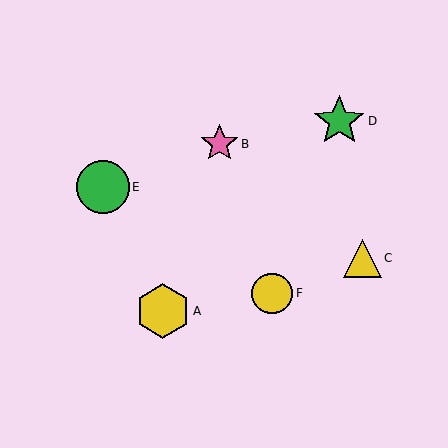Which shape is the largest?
The yellow hexagon (labeled A) is the largest.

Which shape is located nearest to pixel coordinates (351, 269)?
The yellow triangle (labeled C) at (363, 258) is nearest to that location.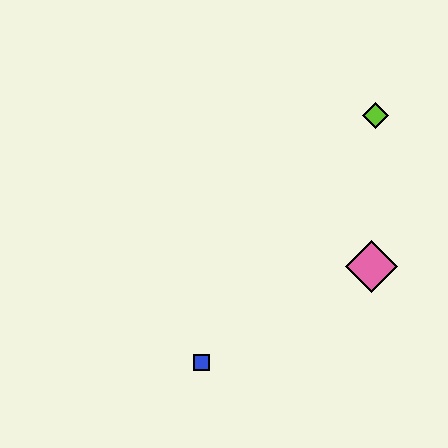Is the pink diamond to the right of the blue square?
Yes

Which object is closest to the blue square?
The pink diamond is closest to the blue square.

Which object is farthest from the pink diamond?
The blue square is farthest from the pink diamond.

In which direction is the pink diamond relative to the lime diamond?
The pink diamond is below the lime diamond.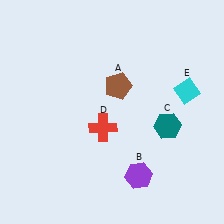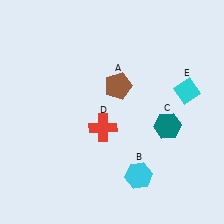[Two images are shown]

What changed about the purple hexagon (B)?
In Image 1, B is purple. In Image 2, it changed to cyan.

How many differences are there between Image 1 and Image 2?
There is 1 difference between the two images.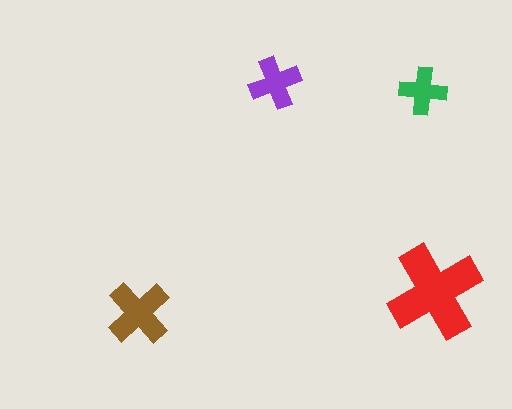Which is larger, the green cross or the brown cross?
The brown one.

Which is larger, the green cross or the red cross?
The red one.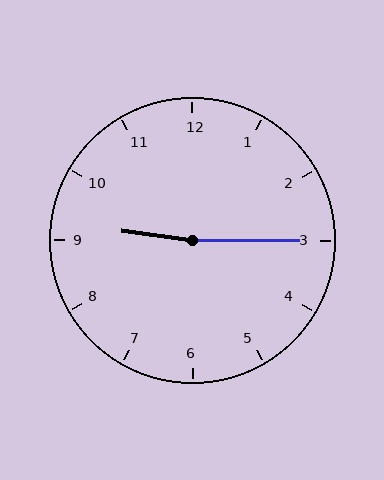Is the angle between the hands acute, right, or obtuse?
It is obtuse.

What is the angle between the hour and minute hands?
Approximately 172 degrees.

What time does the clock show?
9:15.